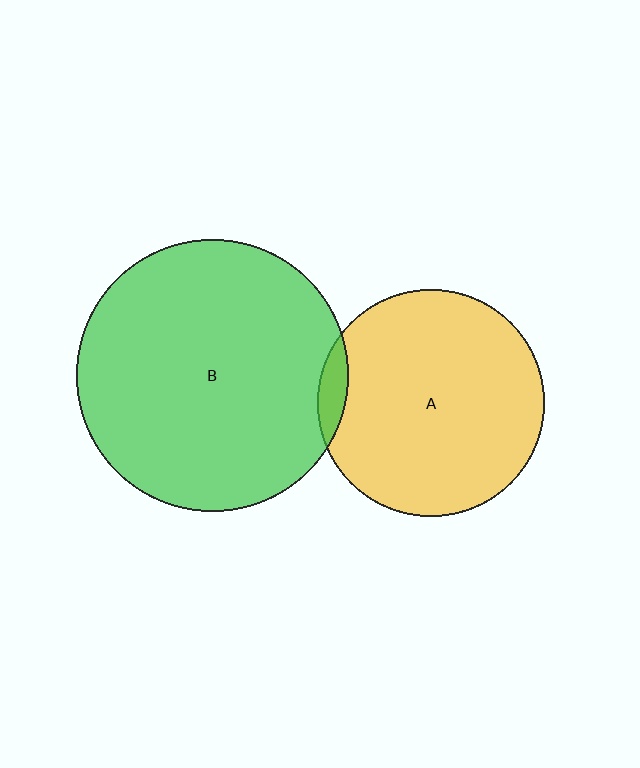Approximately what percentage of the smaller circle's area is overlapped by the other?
Approximately 5%.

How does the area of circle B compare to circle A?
Approximately 1.4 times.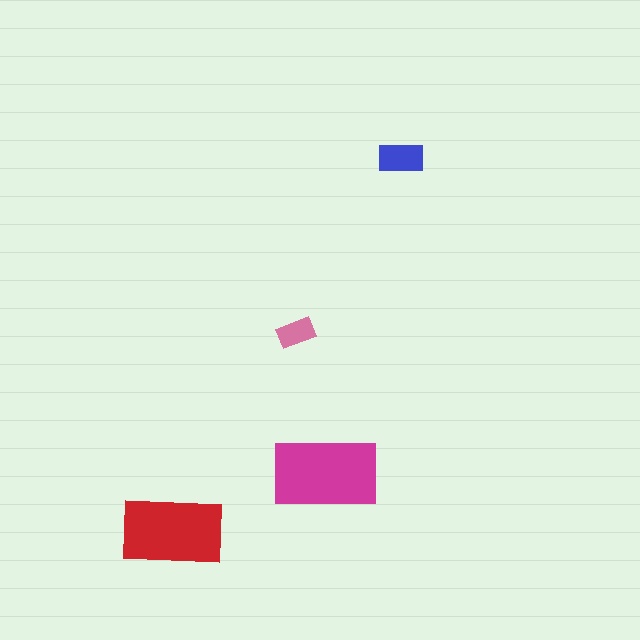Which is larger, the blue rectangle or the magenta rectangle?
The magenta one.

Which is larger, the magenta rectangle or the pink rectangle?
The magenta one.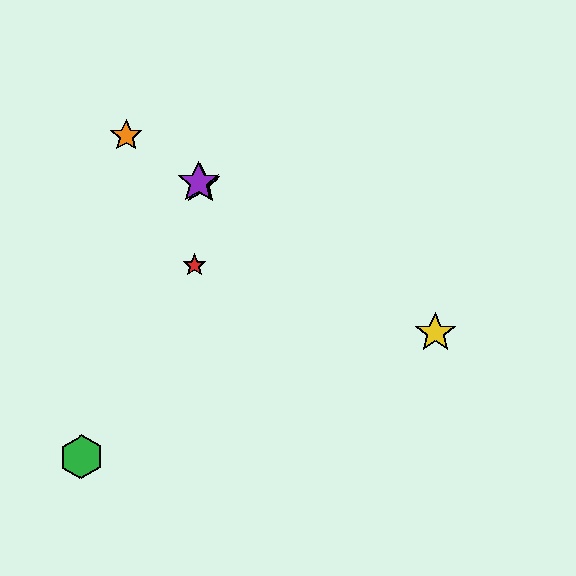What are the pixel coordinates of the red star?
The red star is at (194, 265).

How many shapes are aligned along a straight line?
4 shapes (the blue star, the yellow star, the purple star, the orange star) are aligned along a straight line.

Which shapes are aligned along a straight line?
The blue star, the yellow star, the purple star, the orange star are aligned along a straight line.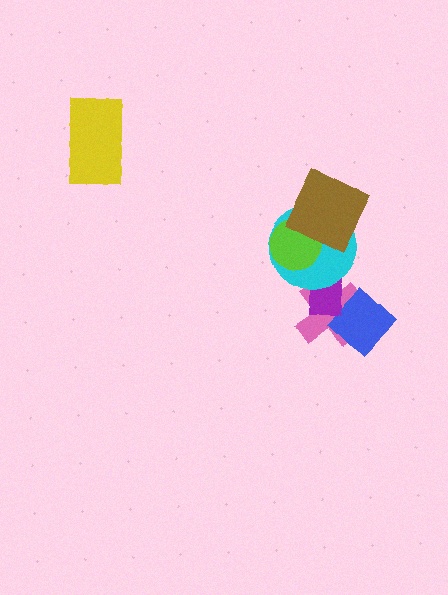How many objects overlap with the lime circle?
2 objects overlap with the lime circle.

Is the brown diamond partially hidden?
No, no other shape covers it.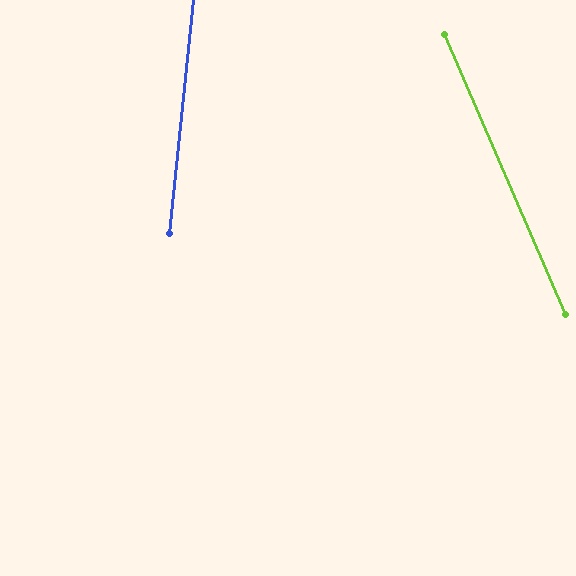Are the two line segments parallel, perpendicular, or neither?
Neither parallel nor perpendicular — they differ by about 29°.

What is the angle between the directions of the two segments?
Approximately 29 degrees.